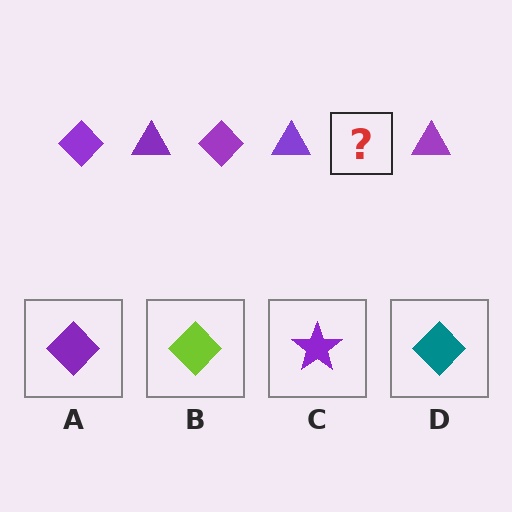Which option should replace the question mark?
Option A.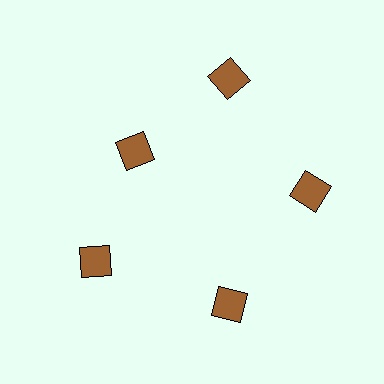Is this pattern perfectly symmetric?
No. The 5 brown diamonds are arranged in a ring, but one element near the 10 o'clock position is pulled inward toward the center, breaking the 5-fold rotational symmetry.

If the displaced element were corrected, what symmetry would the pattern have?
It would have 5-fold rotational symmetry — the pattern would map onto itself every 72 degrees.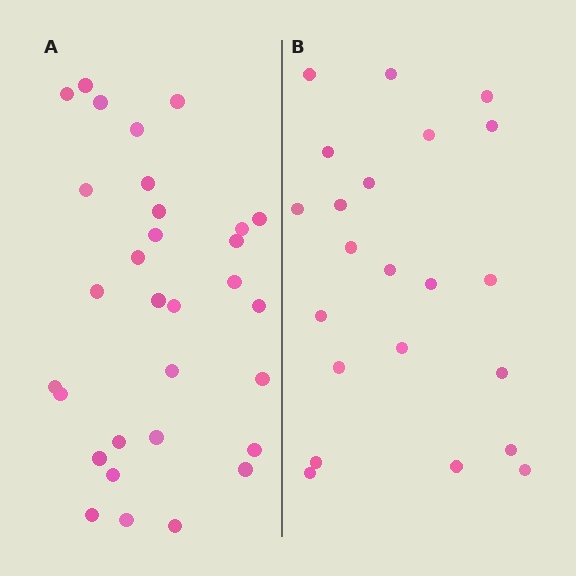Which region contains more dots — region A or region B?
Region A (the left region) has more dots.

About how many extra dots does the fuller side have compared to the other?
Region A has roughly 8 or so more dots than region B.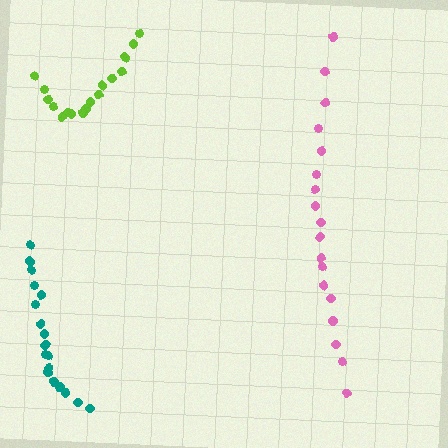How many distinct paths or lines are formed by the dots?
There are 3 distinct paths.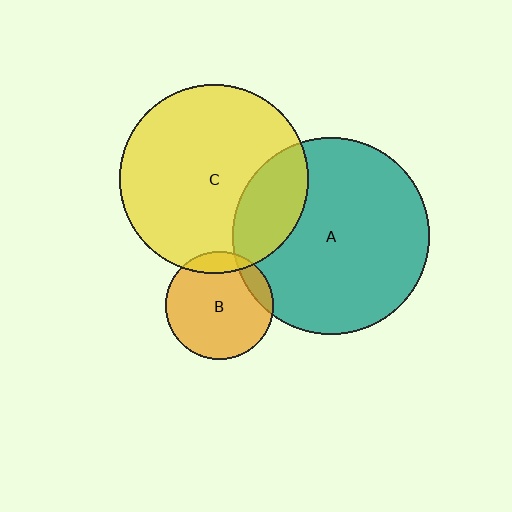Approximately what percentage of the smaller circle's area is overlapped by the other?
Approximately 20%.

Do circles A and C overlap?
Yes.